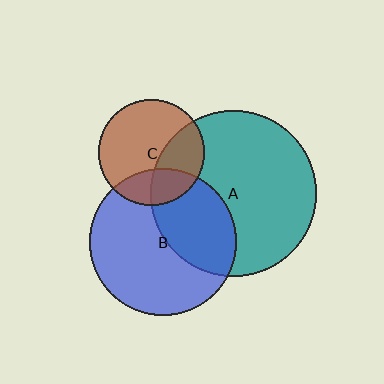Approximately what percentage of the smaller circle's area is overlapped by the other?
Approximately 40%.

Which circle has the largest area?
Circle A (teal).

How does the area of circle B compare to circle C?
Approximately 1.9 times.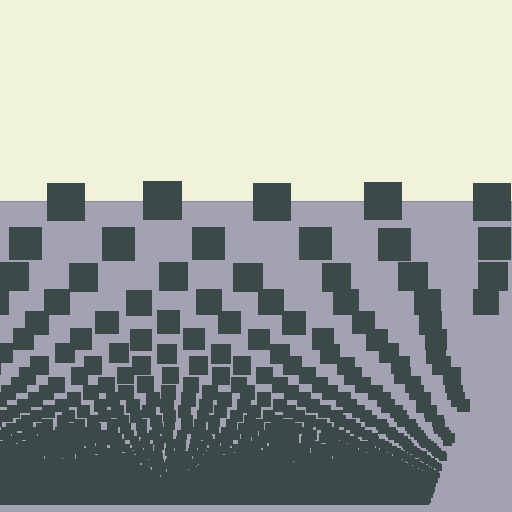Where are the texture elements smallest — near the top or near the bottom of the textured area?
Near the bottom.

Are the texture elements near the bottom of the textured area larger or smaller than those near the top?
Smaller. The gradient is inverted — elements near the bottom are smaller and denser.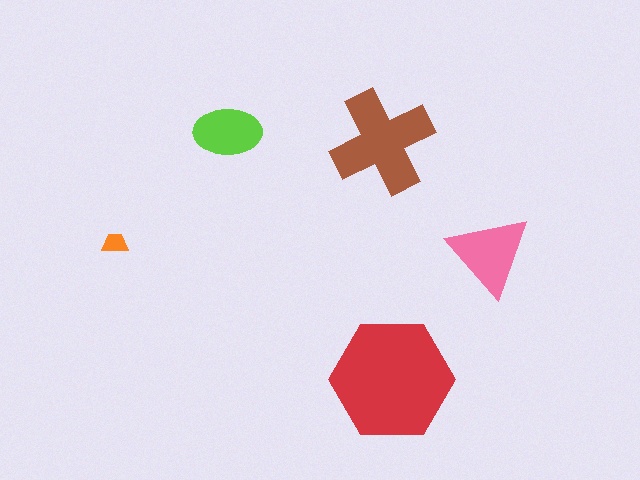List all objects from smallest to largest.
The orange trapezoid, the lime ellipse, the pink triangle, the brown cross, the red hexagon.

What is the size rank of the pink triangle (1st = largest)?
3rd.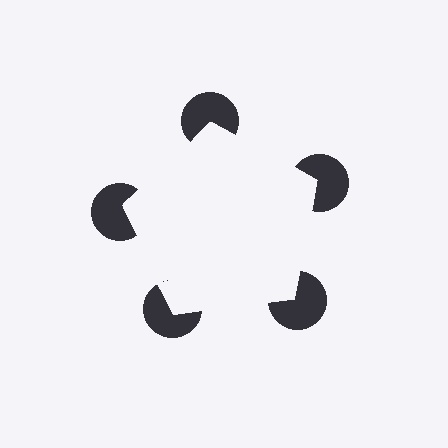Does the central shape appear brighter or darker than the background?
It typically appears slightly brighter than the background, even though no actual brightness change is drawn.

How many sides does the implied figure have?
5 sides.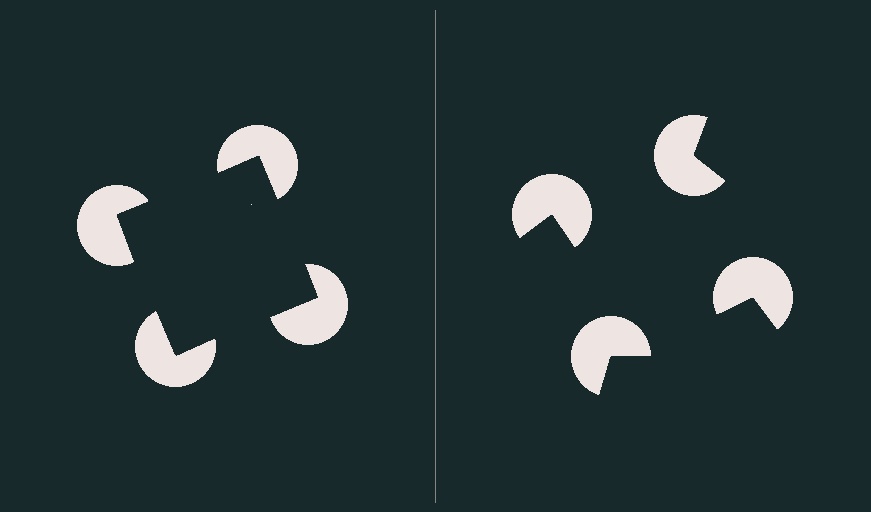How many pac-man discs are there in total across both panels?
8 — 4 on each side.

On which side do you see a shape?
An illusory square appears on the left side. On the right side the wedge cuts are rotated, so no coherent shape forms.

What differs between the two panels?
The pac-man discs are positioned identically on both sides; only the wedge orientations differ. On the left they align to a square; on the right they are misaligned.